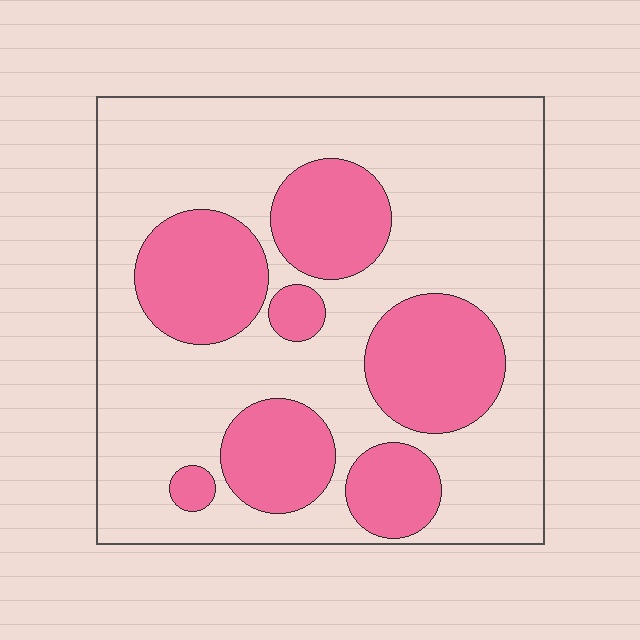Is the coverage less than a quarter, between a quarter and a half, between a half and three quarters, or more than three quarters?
Between a quarter and a half.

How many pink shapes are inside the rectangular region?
7.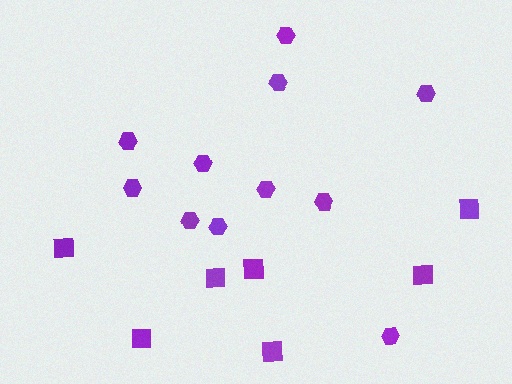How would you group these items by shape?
There are 2 groups: one group of squares (7) and one group of hexagons (11).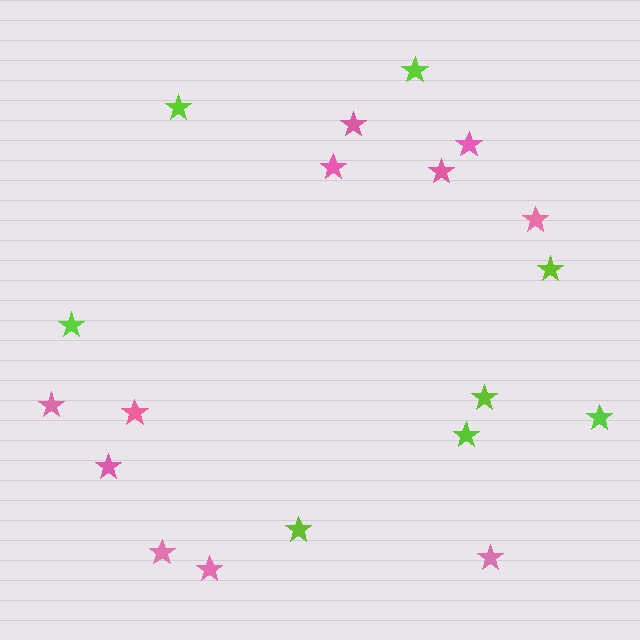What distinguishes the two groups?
There are 2 groups: one group of pink stars (11) and one group of lime stars (8).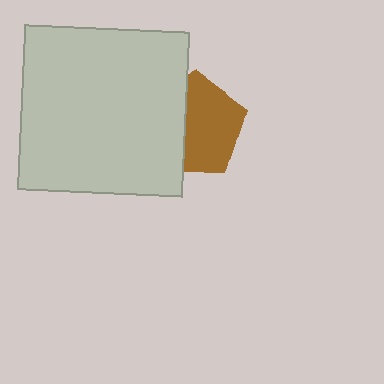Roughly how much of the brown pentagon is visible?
About half of it is visible (roughly 59%).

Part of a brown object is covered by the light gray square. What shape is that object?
It is a pentagon.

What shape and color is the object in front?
The object in front is a light gray square.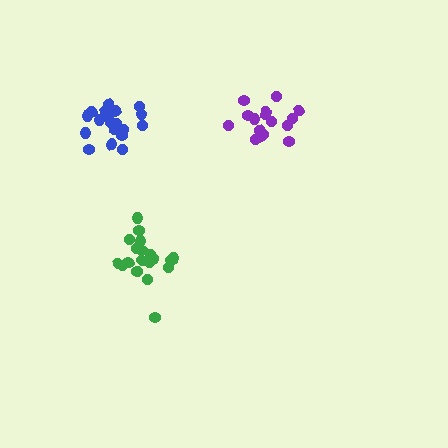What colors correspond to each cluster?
The clusters are colored: blue, green, purple.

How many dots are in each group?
Group 1: 21 dots, Group 2: 20 dots, Group 3: 16 dots (57 total).